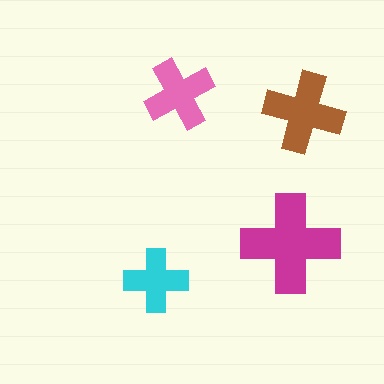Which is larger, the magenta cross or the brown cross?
The magenta one.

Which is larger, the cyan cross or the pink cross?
The pink one.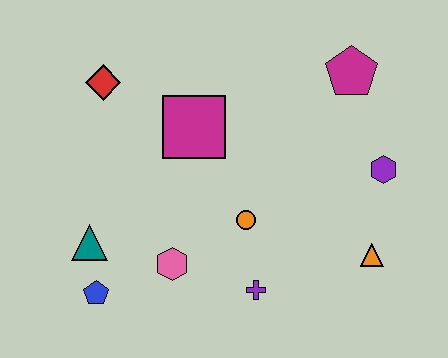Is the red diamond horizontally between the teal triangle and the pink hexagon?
Yes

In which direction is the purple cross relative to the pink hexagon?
The purple cross is to the right of the pink hexagon.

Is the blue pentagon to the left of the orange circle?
Yes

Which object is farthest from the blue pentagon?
The magenta pentagon is farthest from the blue pentagon.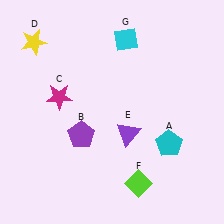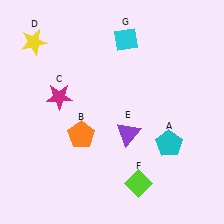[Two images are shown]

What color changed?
The pentagon (B) changed from purple in Image 1 to orange in Image 2.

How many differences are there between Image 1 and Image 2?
There is 1 difference between the two images.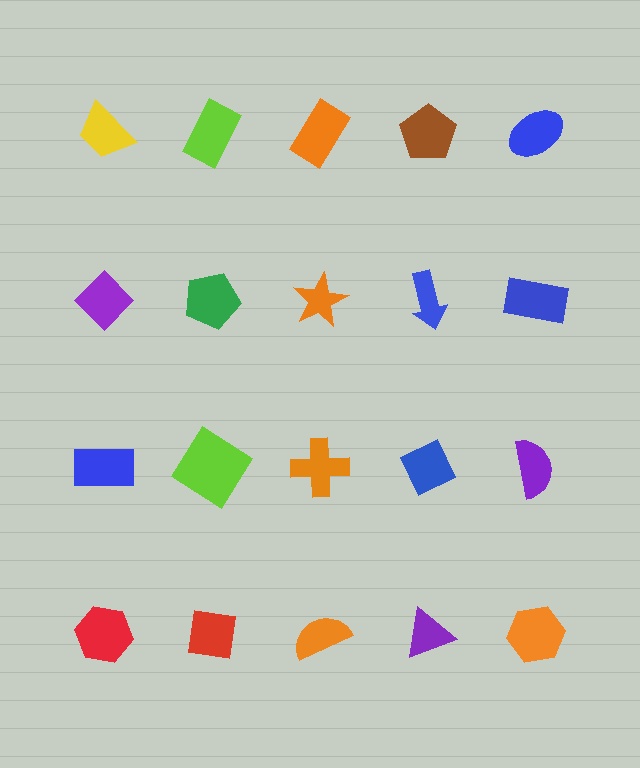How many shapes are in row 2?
5 shapes.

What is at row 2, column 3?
An orange star.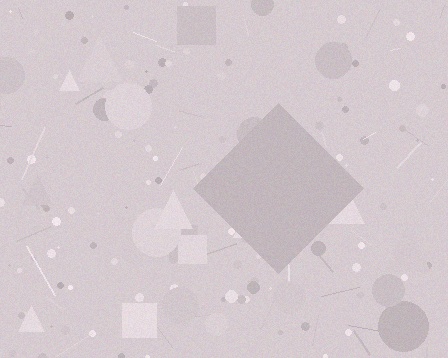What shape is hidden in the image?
A diamond is hidden in the image.